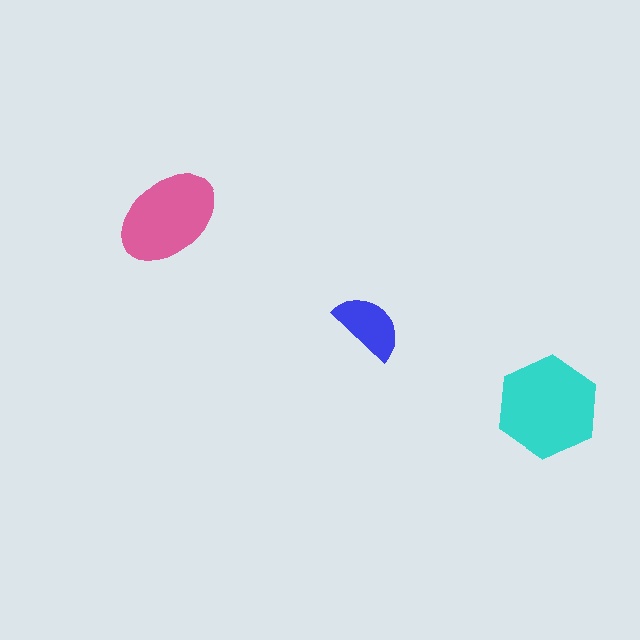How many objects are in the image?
There are 3 objects in the image.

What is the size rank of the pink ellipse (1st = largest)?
2nd.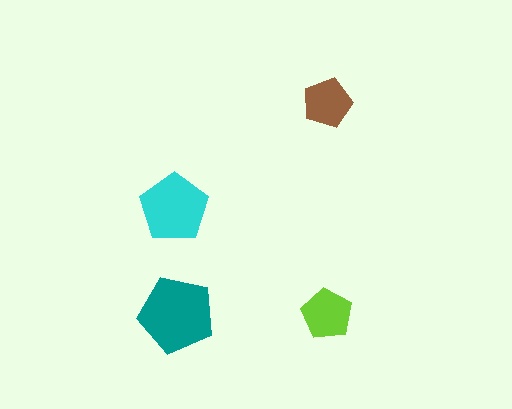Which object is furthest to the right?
The brown pentagon is rightmost.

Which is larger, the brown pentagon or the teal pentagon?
The teal one.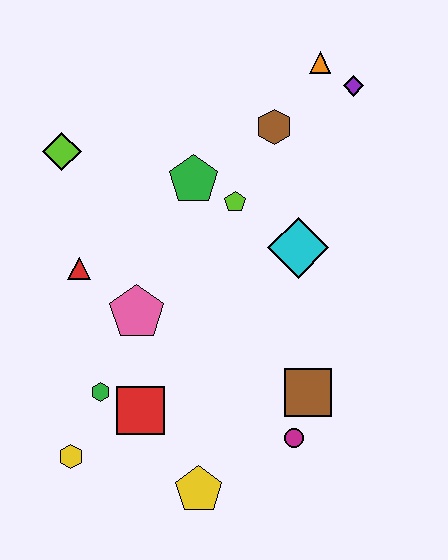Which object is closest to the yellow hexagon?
The green hexagon is closest to the yellow hexagon.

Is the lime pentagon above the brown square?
Yes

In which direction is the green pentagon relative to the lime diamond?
The green pentagon is to the right of the lime diamond.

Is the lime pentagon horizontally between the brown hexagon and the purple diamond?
No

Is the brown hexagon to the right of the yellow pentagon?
Yes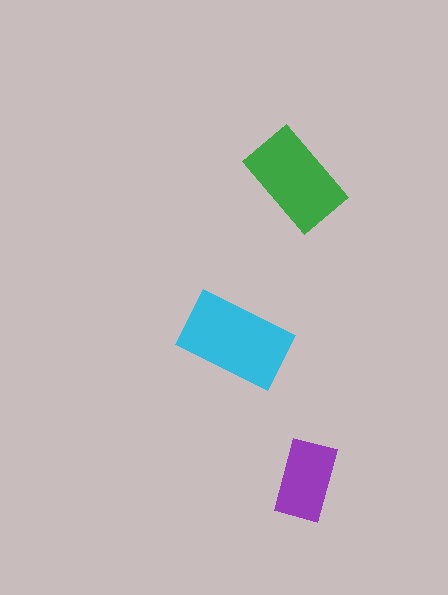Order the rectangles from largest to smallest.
the cyan one, the green one, the purple one.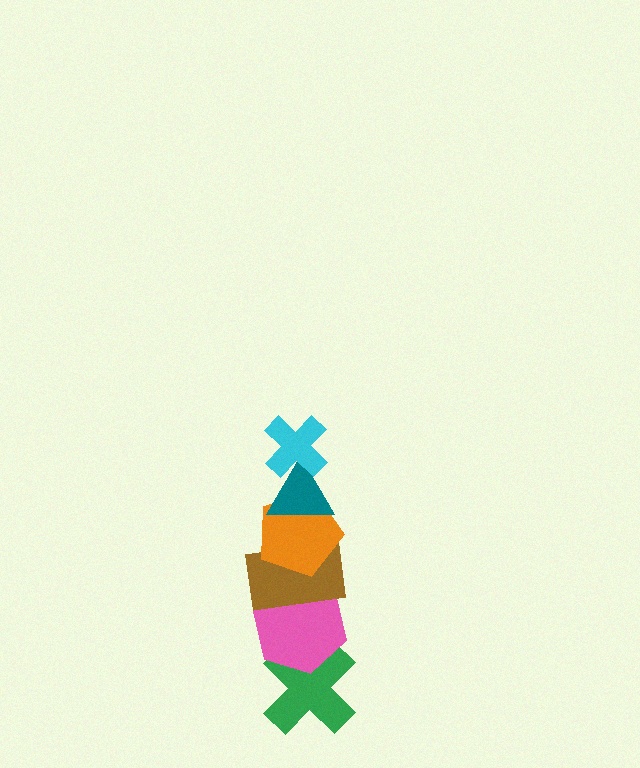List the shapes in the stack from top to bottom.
From top to bottom: the cyan cross, the teal triangle, the orange pentagon, the brown rectangle, the pink hexagon, the green cross.